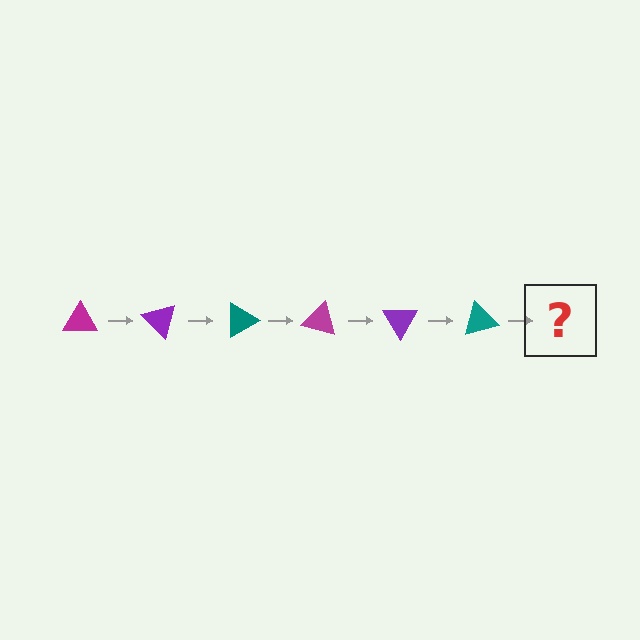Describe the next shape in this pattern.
It should be a magenta triangle, rotated 270 degrees from the start.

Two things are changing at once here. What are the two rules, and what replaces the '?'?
The two rules are that it rotates 45 degrees each step and the color cycles through magenta, purple, and teal. The '?' should be a magenta triangle, rotated 270 degrees from the start.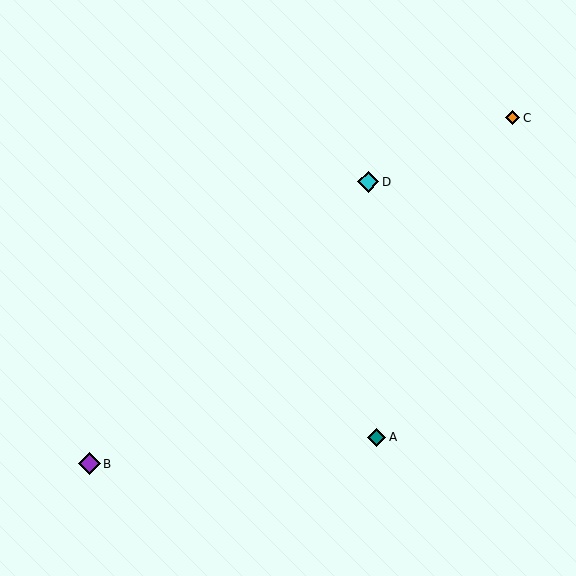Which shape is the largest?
The purple diamond (labeled B) is the largest.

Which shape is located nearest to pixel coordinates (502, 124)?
The orange diamond (labeled C) at (513, 118) is nearest to that location.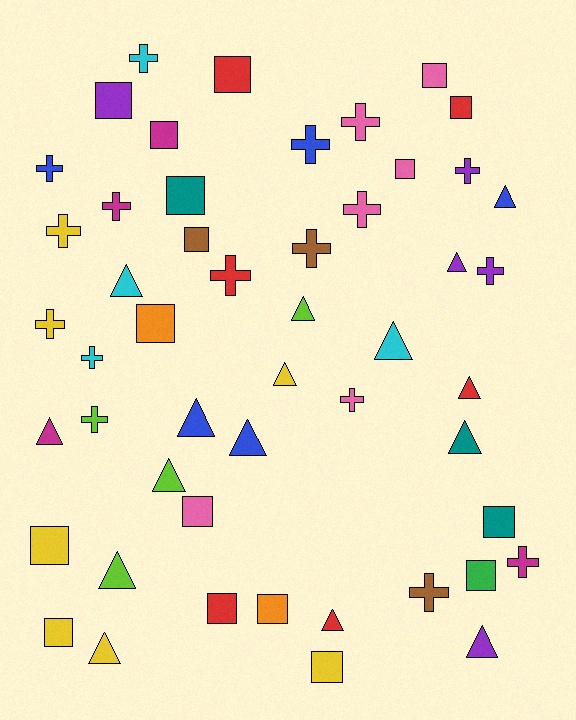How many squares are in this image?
There are 17 squares.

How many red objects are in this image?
There are 6 red objects.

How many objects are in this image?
There are 50 objects.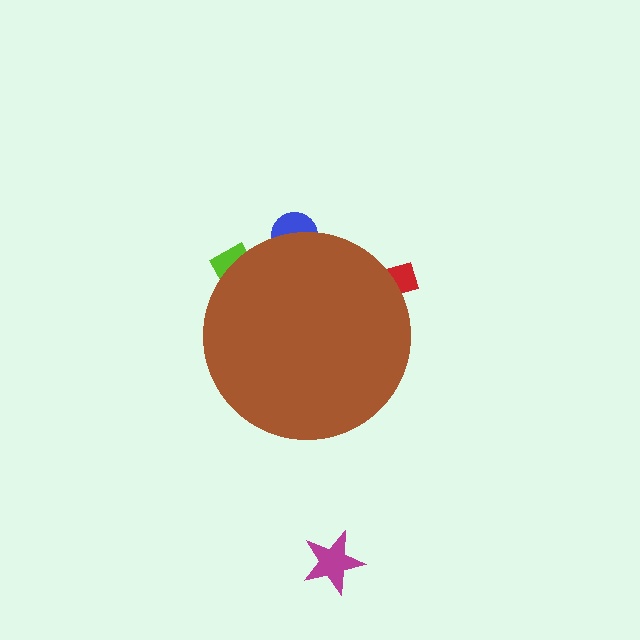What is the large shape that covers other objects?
A brown circle.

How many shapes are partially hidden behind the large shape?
3 shapes are partially hidden.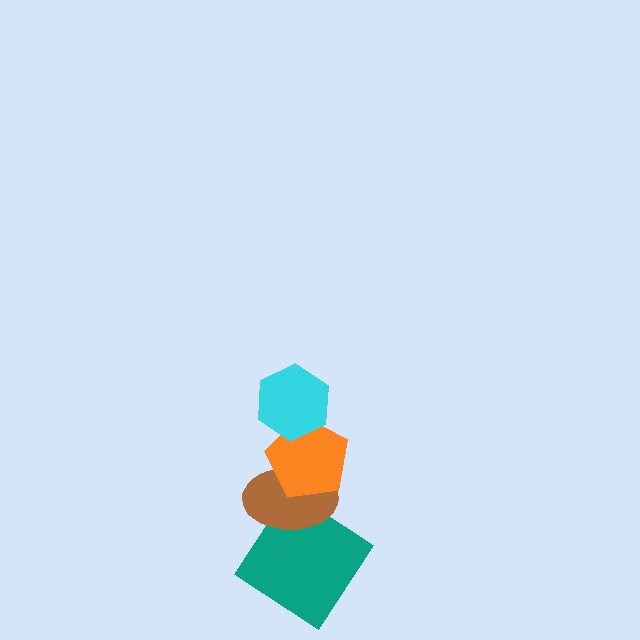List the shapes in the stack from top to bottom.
From top to bottom: the cyan hexagon, the orange pentagon, the brown ellipse, the teal diamond.